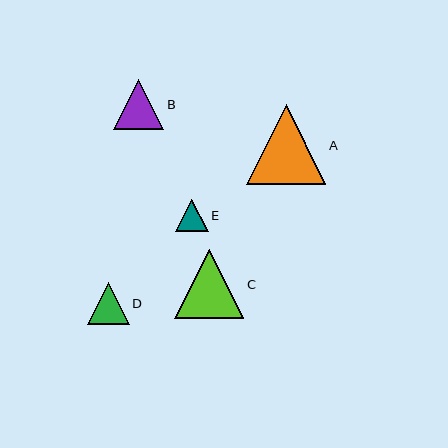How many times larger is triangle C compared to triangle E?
Triangle C is approximately 2.1 times the size of triangle E.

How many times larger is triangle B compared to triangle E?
Triangle B is approximately 1.5 times the size of triangle E.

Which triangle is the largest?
Triangle A is the largest with a size of approximately 79 pixels.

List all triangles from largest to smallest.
From largest to smallest: A, C, B, D, E.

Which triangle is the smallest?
Triangle E is the smallest with a size of approximately 33 pixels.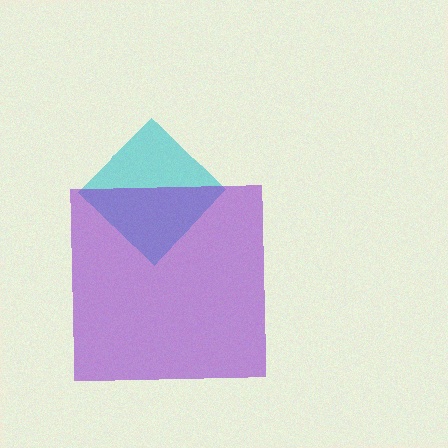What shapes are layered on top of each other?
The layered shapes are: a cyan diamond, a purple square.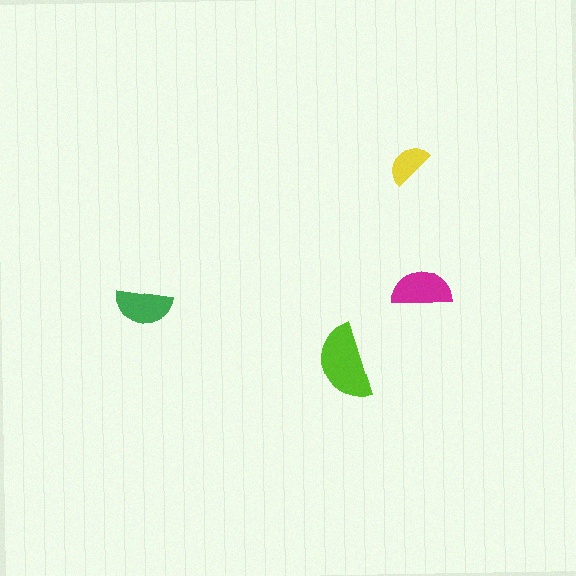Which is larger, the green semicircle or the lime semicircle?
The lime one.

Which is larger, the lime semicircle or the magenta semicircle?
The lime one.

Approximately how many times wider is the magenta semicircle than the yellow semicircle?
About 1.5 times wider.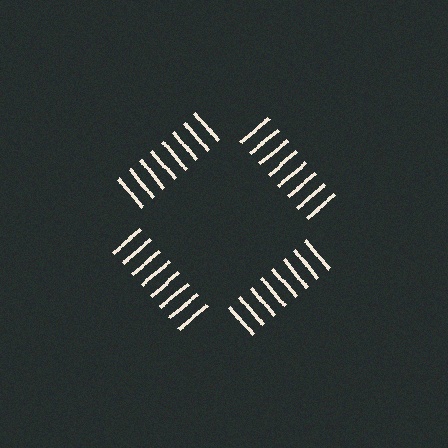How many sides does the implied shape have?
4 sides — the line-ends trace a square.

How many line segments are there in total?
32 — 8 along each of the 4 edges.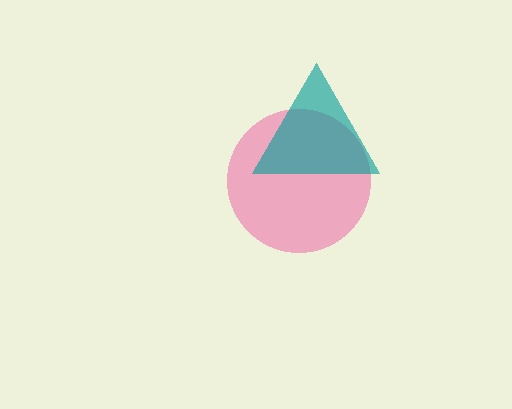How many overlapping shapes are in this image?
There are 2 overlapping shapes in the image.